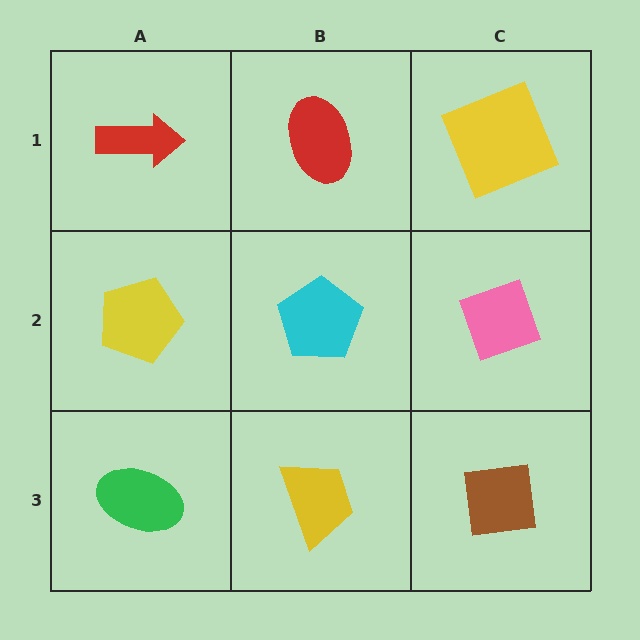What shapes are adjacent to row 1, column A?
A yellow pentagon (row 2, column A), a red ellipse (row 1, column B).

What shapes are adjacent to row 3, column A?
A yellow pentagon (row 2, column A), a yellow trapezoid (row 3, column B).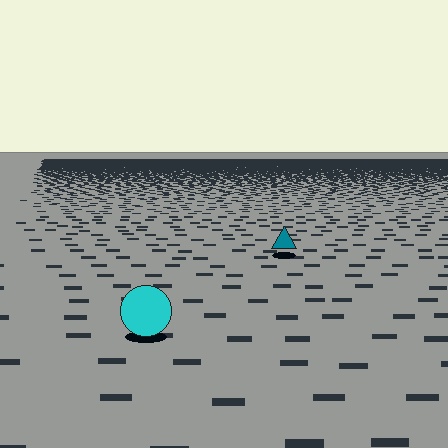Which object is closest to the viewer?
The cyan circle is closest. The texture marks near it are larger and more spread out.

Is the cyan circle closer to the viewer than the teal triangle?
Yes. The cyan circle is closer — you can tell from the texture gradient: the ground texture is coarser near it.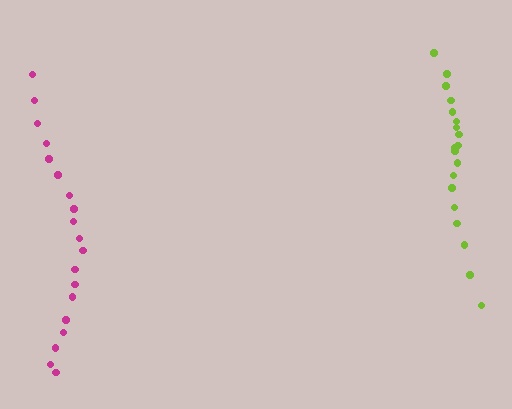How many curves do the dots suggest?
There are 2 distinct paths.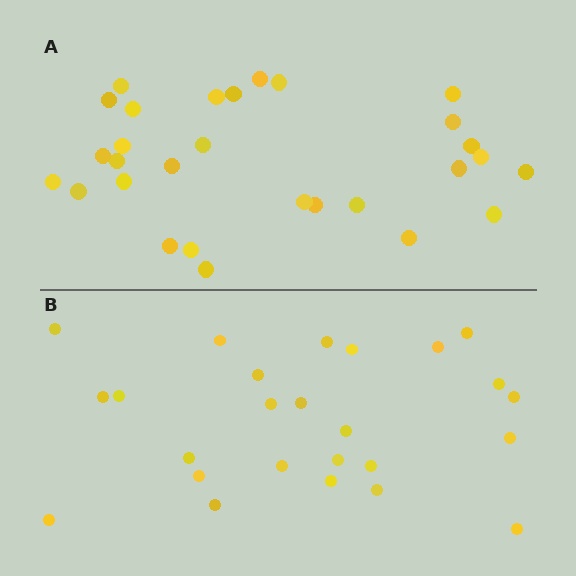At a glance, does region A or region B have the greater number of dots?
Region A (the top region) has more dots.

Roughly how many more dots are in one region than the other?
Region A has about 4 more dots than region B.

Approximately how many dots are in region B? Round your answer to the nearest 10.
About 20 dots. (The exact count is 25, which rounds to 20.)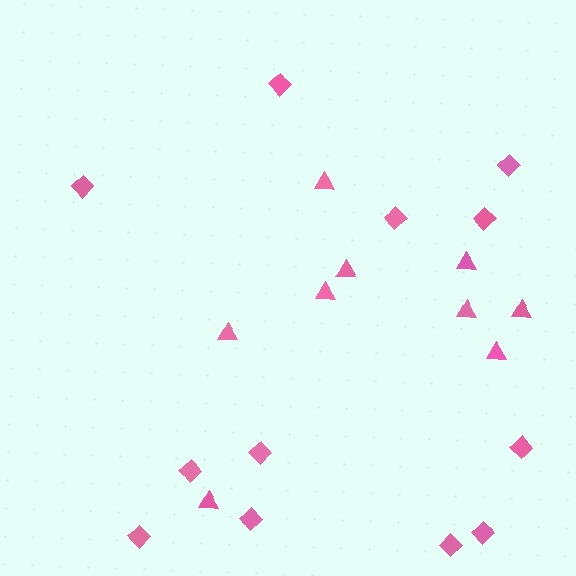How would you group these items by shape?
There are 2 groups: one group of triangles (9) and one group of diamonds (12).